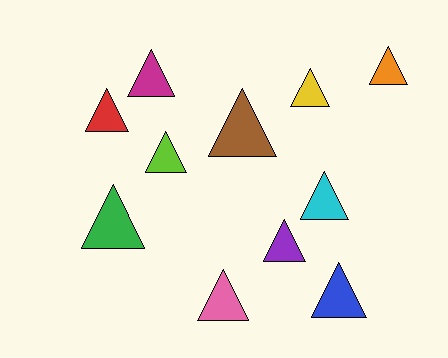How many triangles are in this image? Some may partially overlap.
There are 11 triangles.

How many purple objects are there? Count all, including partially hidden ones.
There is 1 purple object.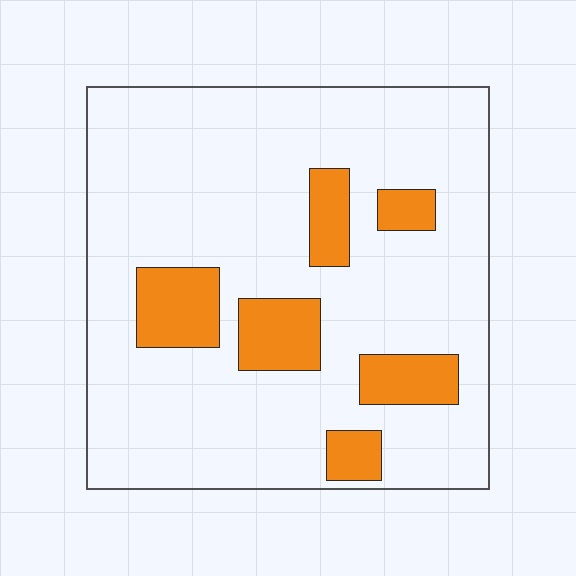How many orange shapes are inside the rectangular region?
6.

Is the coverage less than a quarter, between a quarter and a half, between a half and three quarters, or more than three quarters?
Less than a quarter.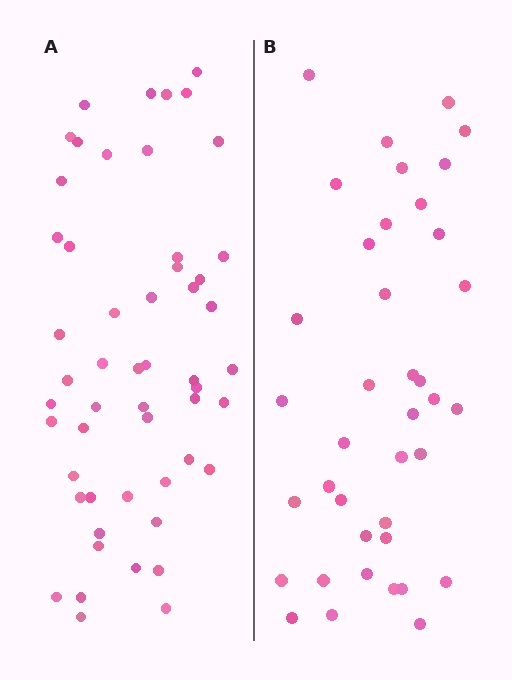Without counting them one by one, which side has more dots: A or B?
Region A (the left region) has more dots.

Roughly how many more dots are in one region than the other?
Region A has approximately 15 more dots than region B.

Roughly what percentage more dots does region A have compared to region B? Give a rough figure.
About 35% more.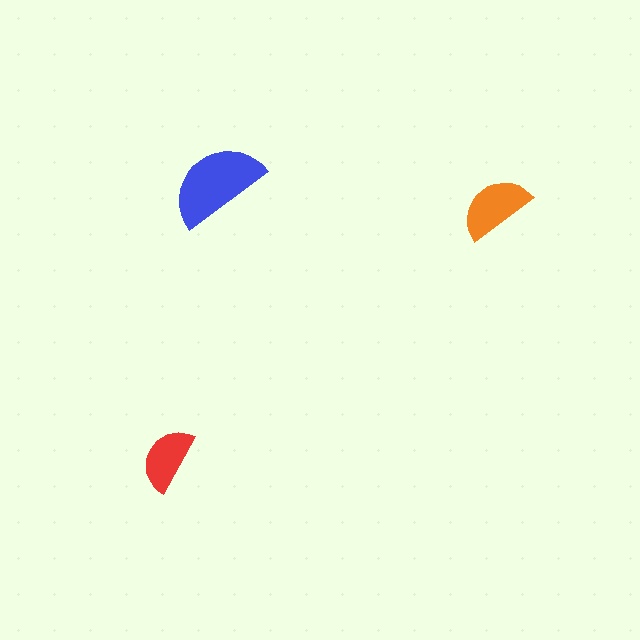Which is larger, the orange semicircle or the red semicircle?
The orange one.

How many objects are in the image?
There are 3 objects in the image.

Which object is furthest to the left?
The red semicircle is leftmost.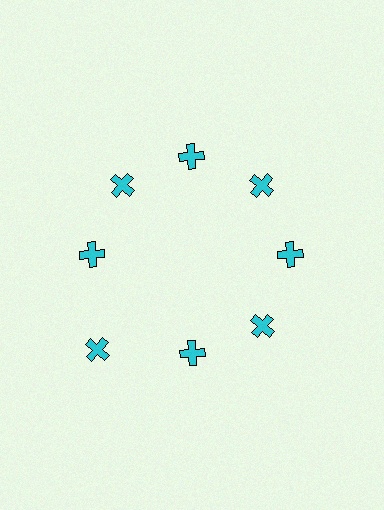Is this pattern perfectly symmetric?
No. The 8 cyan crosses are arranged in a ring, but one element near the 8 o'clock position is pushed outward from the center, breaking the 8-fold rotational symmetry.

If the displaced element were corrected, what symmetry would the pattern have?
It would have 8-fold rotational symmetry — the pattern would map onto itself every 45 degrees.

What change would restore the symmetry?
The symmetry would be restored by moving it inward, back onto the ring so that all 8 crosses sit at equal angles and equal distance from the center.